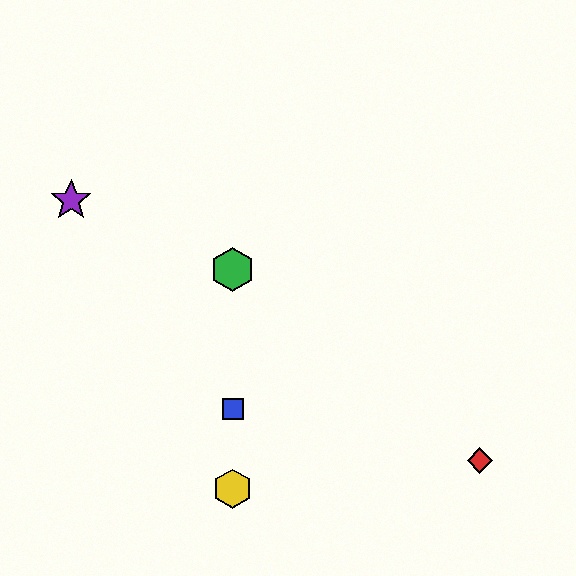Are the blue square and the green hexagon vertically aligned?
Yes, both are at x≈233.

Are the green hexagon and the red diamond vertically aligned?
No, the green hexagon is at x≈233 and the red diamond is at x≈480.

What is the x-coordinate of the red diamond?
The red diamond is at x≈480.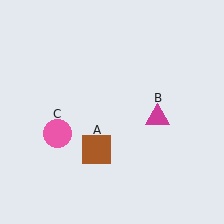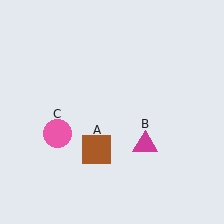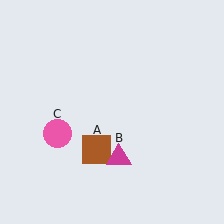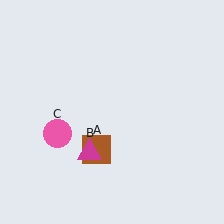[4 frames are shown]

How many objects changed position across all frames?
1 object changed position: magenta triangle (object B).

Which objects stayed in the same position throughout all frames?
Brown square (object A) and pink circle (object C) remained stationary.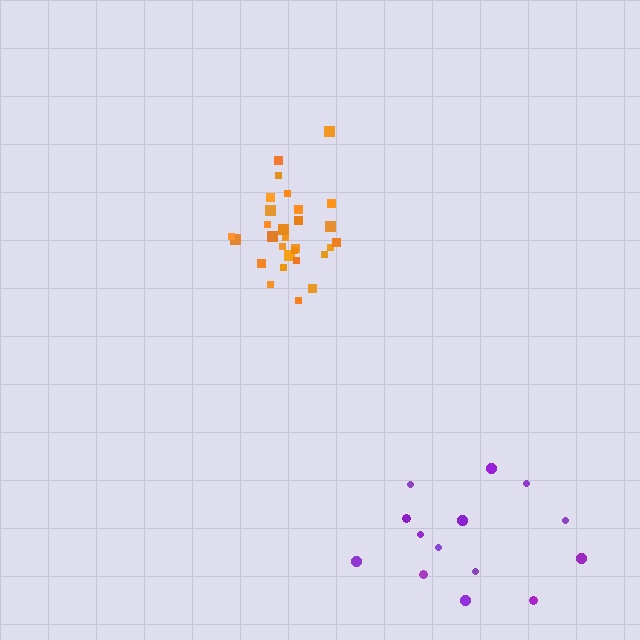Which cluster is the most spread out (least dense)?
Purple.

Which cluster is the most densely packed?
Orange.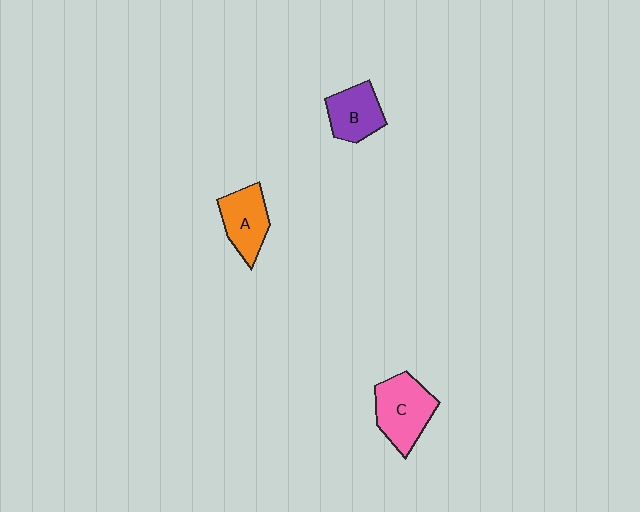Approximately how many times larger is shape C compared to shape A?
Approximately 1.2 times.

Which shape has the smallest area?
Shape B (purple).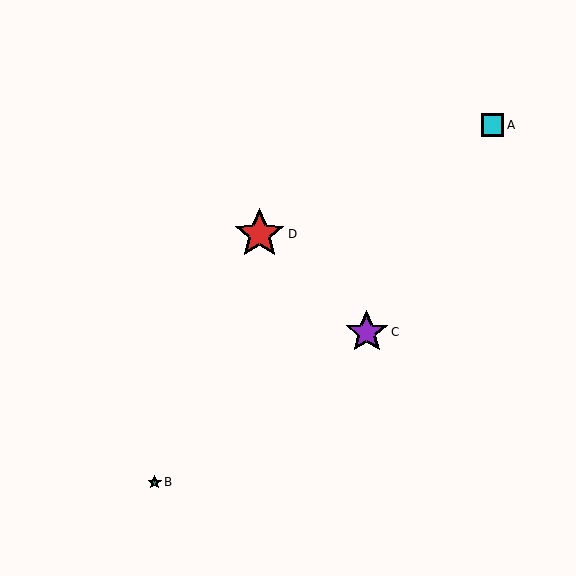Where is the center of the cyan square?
The center of the cyan square is at (493, 125).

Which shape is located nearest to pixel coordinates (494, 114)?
The cyan square (labeled A) at (493, 125) is nearest to that location.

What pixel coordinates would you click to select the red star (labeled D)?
Click at (259, 234) to select the red star D.